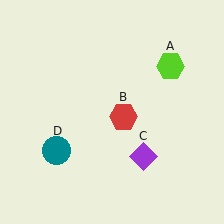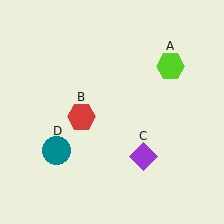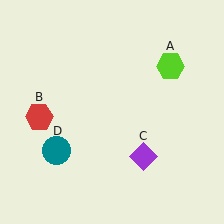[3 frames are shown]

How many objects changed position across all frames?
1 object changed position: red hexagon (object B).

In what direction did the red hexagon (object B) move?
The red hexagon (object B) moved left.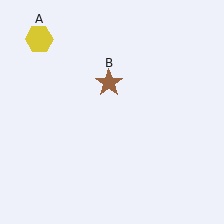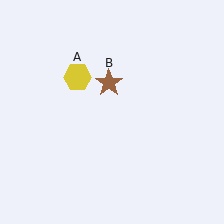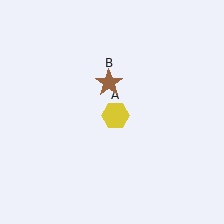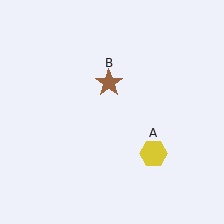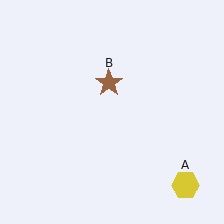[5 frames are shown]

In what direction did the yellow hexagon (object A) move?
The yellow hexagon (object A) moved down and to the right.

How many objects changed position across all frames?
1 object changed position: yellow hexagon (object A).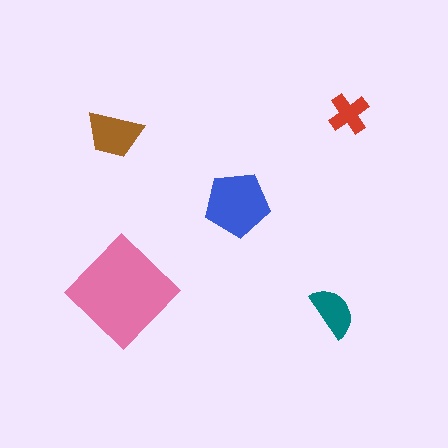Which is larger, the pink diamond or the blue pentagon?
The pink diamond.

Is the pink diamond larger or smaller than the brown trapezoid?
Larger.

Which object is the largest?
The pink diamond.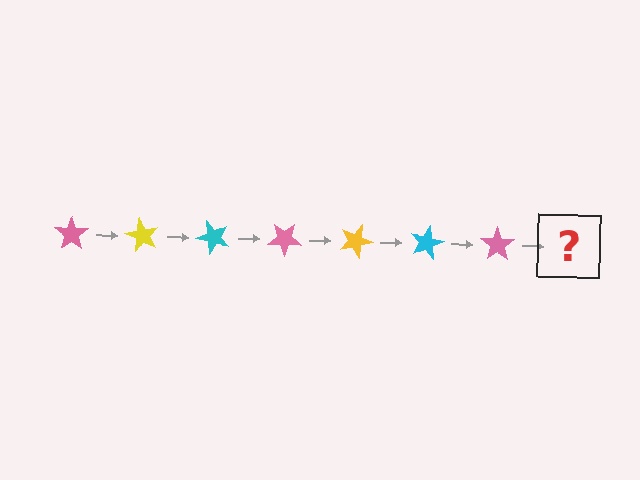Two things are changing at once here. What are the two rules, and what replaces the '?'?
The two rules are that it rotates 60 degrees each step and the color cycles through pink, yellow, and cyan. The '?' should be a yellow star, rotated 420 degrees from the start.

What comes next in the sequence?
The next element should be a yellow star, rotated 420 degrees from the start.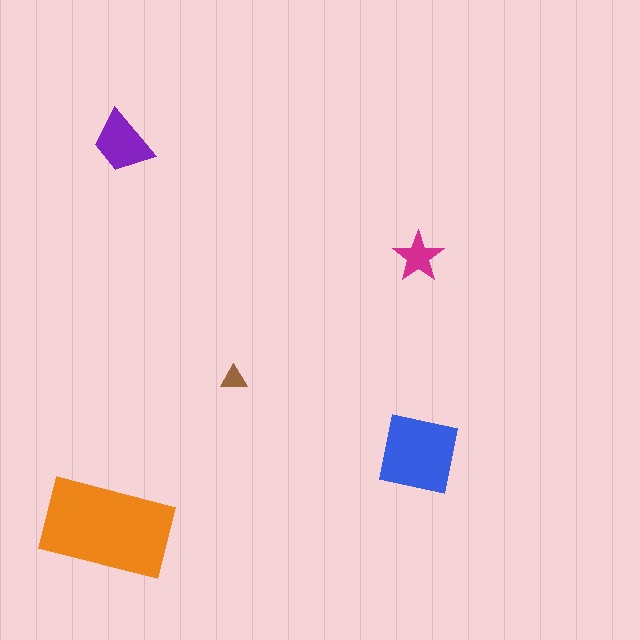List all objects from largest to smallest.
The orange rectangle, the blue square, the purple trapezoid, the magenta star, the brown triangle.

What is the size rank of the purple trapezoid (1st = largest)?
3rd.